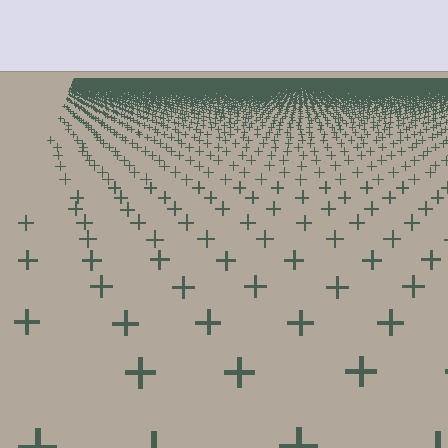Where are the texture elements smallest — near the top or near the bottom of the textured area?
Near the top.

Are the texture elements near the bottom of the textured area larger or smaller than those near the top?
Larger. Near the bottom, elements are closer to the viewer and appear at a bigger on-screen size.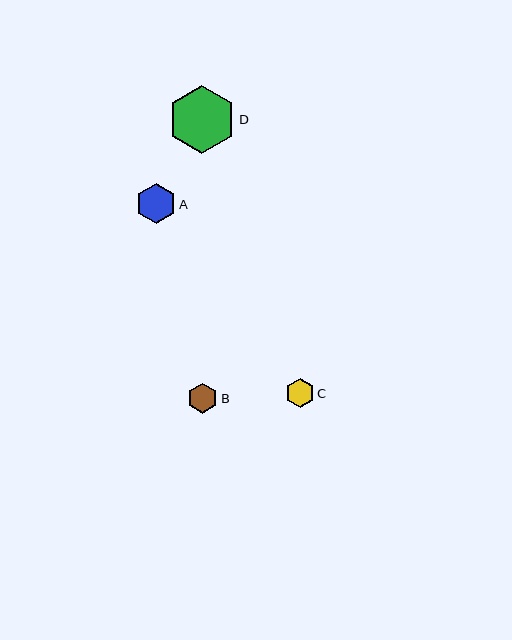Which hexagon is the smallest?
Hexagon C is the smallest with a size of approximately 28 pixels.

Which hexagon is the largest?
Hexagon D is the largest with a size of approximately 67 pixels.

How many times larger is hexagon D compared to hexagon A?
Hexagon D is approximately 1.7 times the size of hexagon A.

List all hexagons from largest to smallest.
From largest to smallest: D, A, B, C.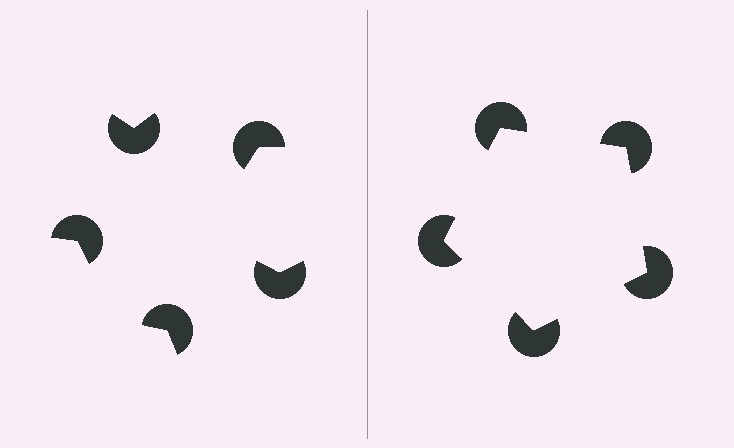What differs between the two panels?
The pac-man discs are positioned identically on both sides; only the wedge orientations differ. On the right they align to a pentagon; on the left they are misaligned.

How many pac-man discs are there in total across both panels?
10 — 5 on each side.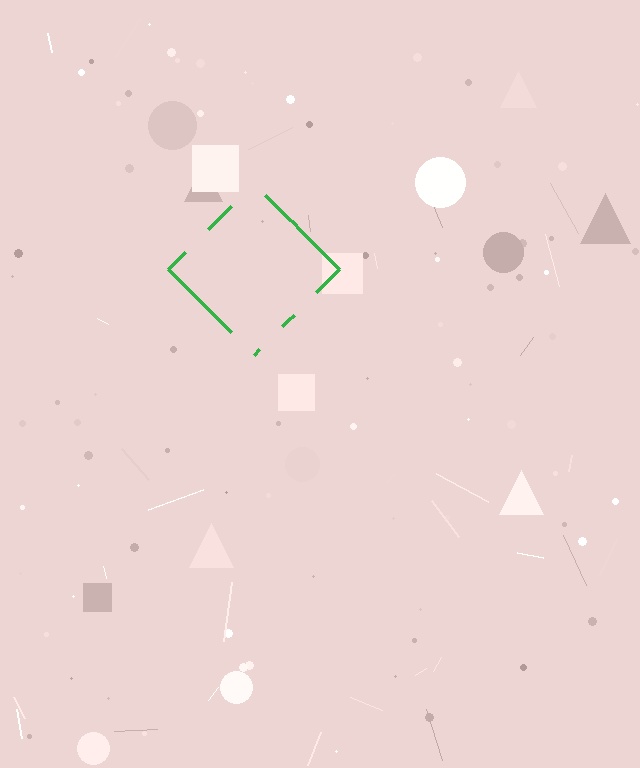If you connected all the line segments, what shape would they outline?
They would outline a diamond.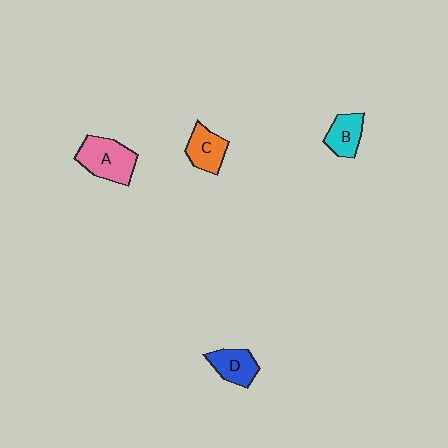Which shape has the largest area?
Shape A (pink).